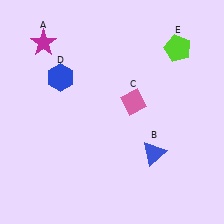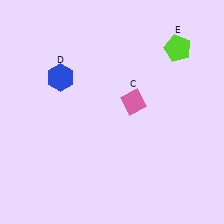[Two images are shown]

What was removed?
The magenta star (A), the blue triangle (B) were removed in Image 2.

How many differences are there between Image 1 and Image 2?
There are 2 differences between the two images.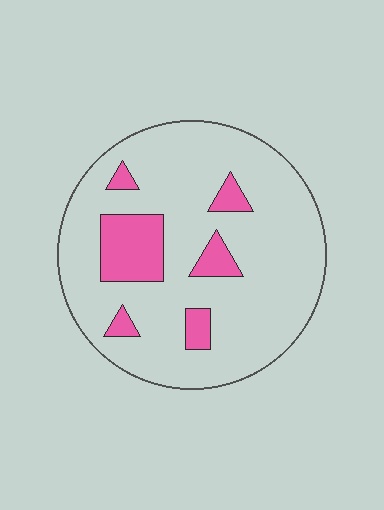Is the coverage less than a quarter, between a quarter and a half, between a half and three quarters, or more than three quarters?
Less than a quarter.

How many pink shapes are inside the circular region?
6.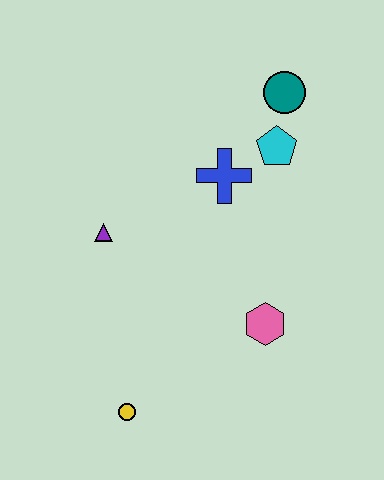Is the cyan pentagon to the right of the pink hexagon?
Yes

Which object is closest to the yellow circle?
The pink hexagon is closest to the yellow circle.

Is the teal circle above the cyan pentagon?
Yes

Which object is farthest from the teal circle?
The yellow circle is farthest from the teal circle.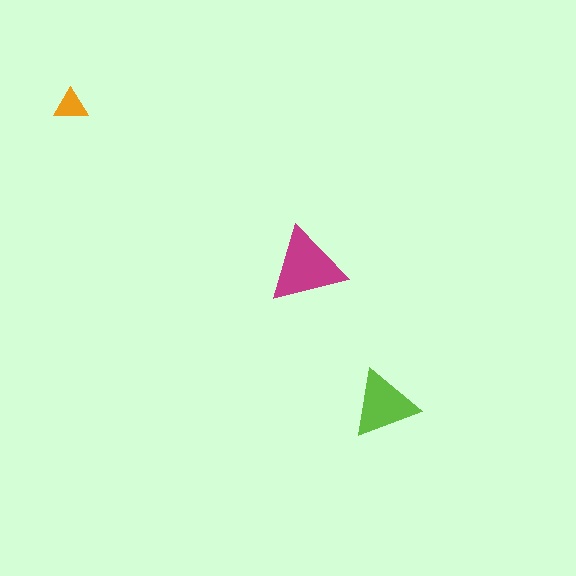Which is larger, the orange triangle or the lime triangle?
The lime one.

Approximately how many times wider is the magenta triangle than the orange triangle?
About 2.5 times wider.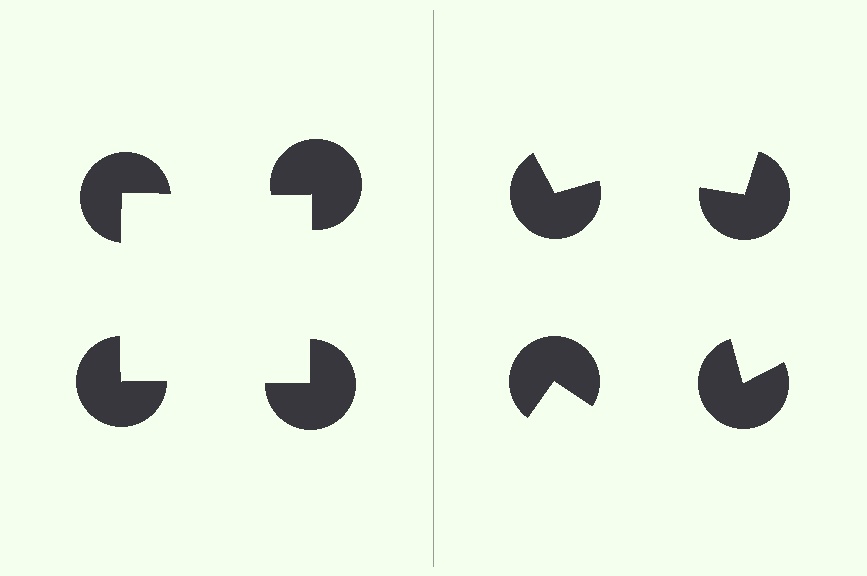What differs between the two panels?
The pac-man discs are positioned identically on both sides; only the wedge orientations differ. On the left they align to a square; on the right they are misaligned.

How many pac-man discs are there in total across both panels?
8 — 4 on each side.